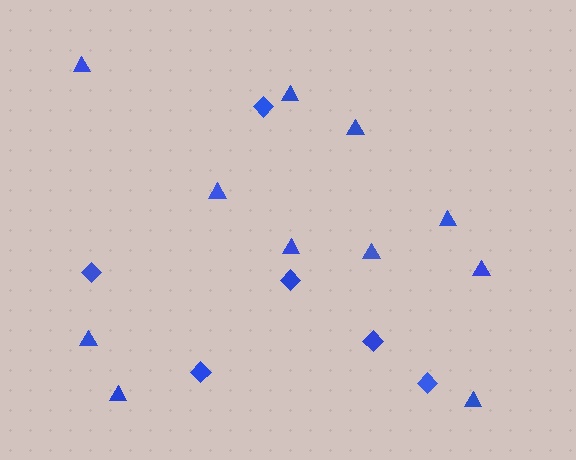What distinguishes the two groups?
There are 2 groups: one group of diamonds (6) and one group of triangles (11).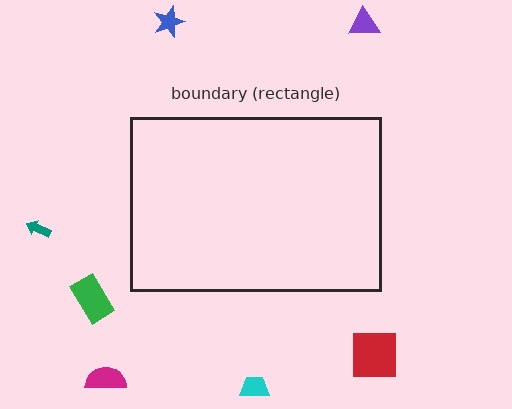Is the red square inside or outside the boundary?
Outside.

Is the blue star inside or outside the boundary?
Outside.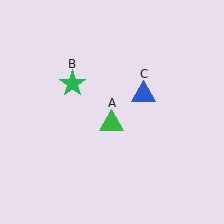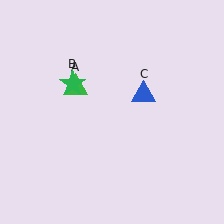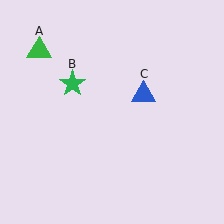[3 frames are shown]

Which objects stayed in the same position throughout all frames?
Green star (object B) and blue triangle (object C) remained stationary.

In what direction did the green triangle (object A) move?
The green triangle (object A) moved up and to the left.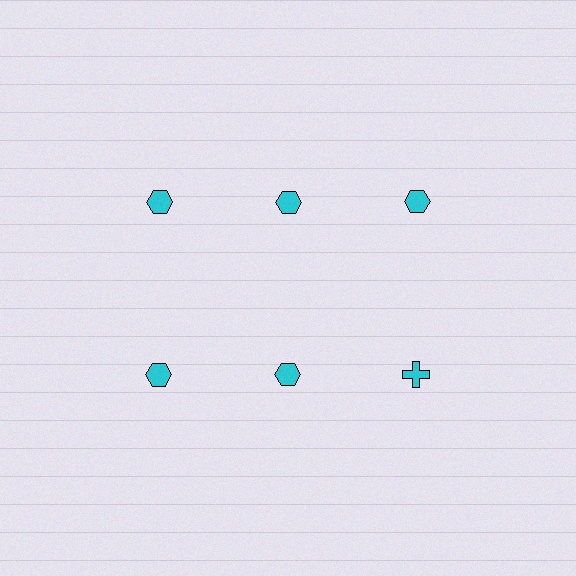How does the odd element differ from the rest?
It has a different shape: cross instead of hexagon.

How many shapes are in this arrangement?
There are 6 shapes arranged in a grid pattern.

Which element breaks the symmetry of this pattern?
The cyan cross in the second row, center column breaks the symmetry. All other shapes are cyan hexagons.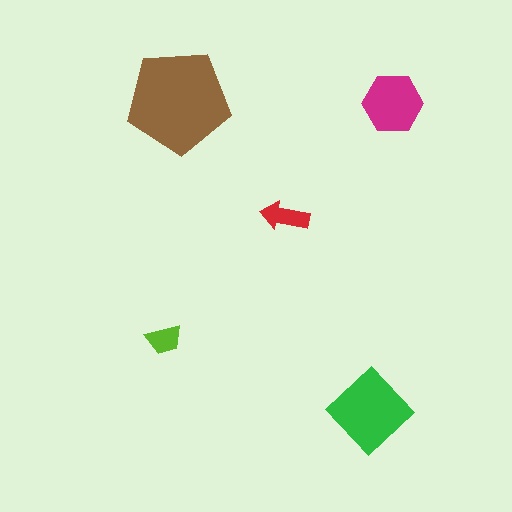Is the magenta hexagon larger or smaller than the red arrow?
Larger.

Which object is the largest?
The brown pentagon.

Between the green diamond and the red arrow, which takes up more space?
The green diamond.